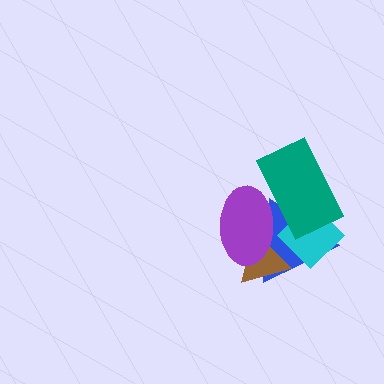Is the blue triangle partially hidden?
Yes, it is partially covered by another shape.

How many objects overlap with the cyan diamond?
4 objects overlap with the cyan diamond.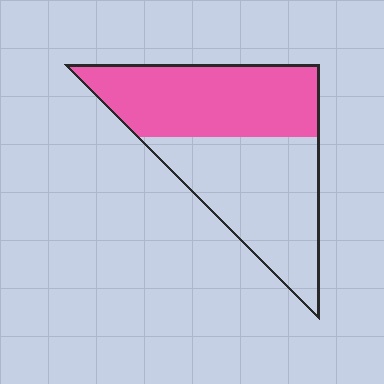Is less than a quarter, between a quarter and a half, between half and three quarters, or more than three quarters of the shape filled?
Between a quarter and a half.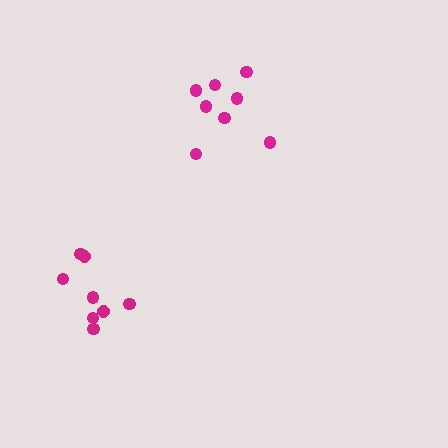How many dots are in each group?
Group 1: 8 dots, Group 2: 8 dots (16 total).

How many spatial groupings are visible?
There are 2 spatial groupings.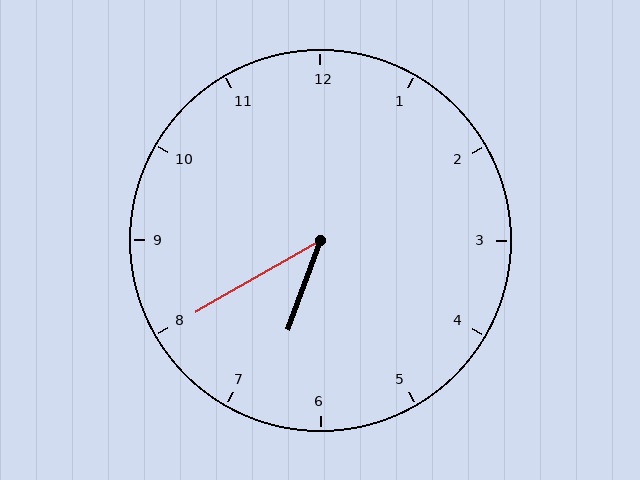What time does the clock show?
6:40.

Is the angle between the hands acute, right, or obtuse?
It is acute.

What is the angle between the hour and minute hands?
Approximately 40 degrees.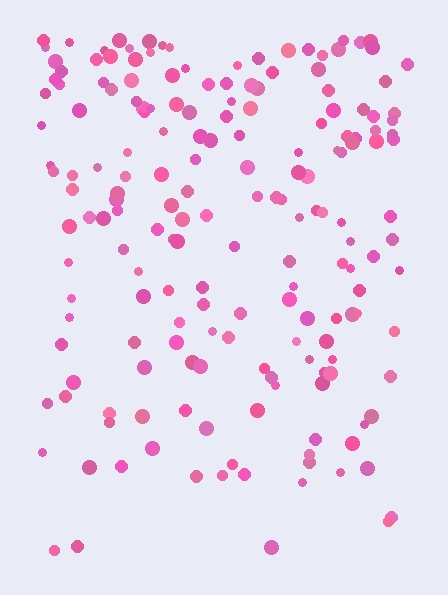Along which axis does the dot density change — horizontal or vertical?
Vertical.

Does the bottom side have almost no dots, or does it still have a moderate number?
Still a moderate number, just noticeably fewer than the top.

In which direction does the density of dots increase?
From bottom to top, with the top side densest.